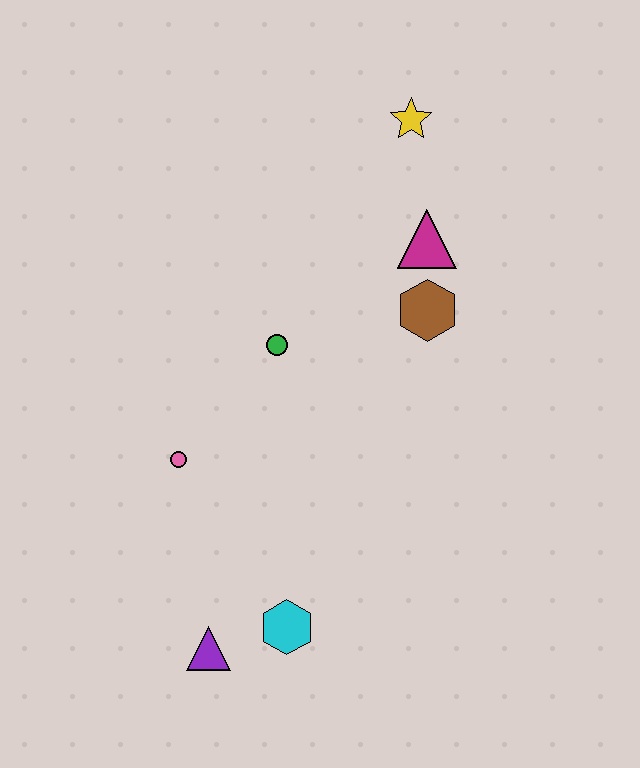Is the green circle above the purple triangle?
Yes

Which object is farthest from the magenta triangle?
The purple triangle is farthest from the magenta triangle.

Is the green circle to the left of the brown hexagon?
Yes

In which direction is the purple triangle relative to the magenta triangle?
The purple triangle is below the magenta triangle.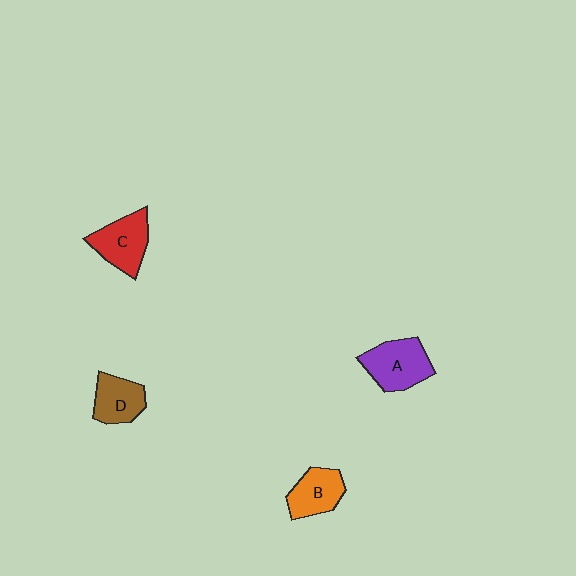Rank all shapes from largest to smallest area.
From largest to smallest: A (purple), C (red), B (orange), D (brown).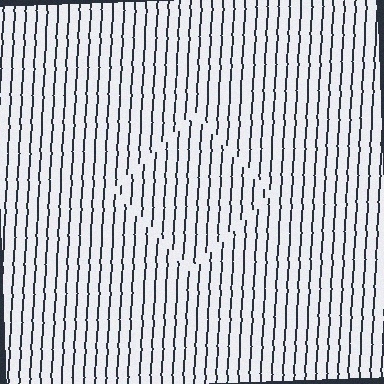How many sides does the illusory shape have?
4 sides — the line-ends trace a square.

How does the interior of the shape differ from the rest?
The interior of the shape contains the same grating, shifted by half a period — the contour is defined by the phase discontinuity where line-ends from the inner and outer gratings abut.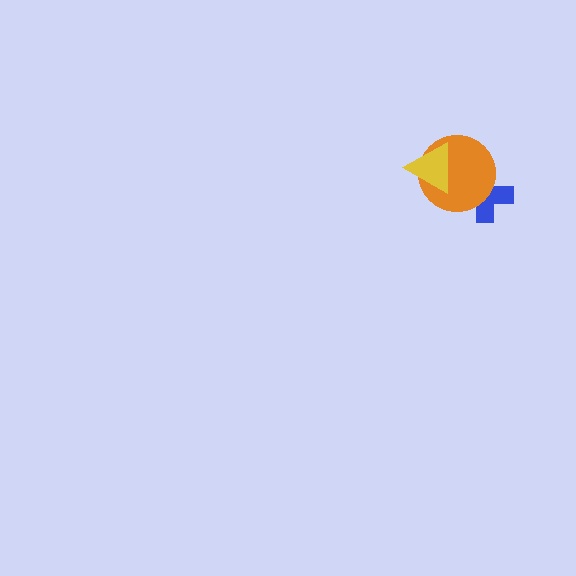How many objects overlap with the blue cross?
1 object overlaps with the blue cross.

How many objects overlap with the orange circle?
2 objects overlap with the orange circle.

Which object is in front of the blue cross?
The orange circle is in front of the blue cross.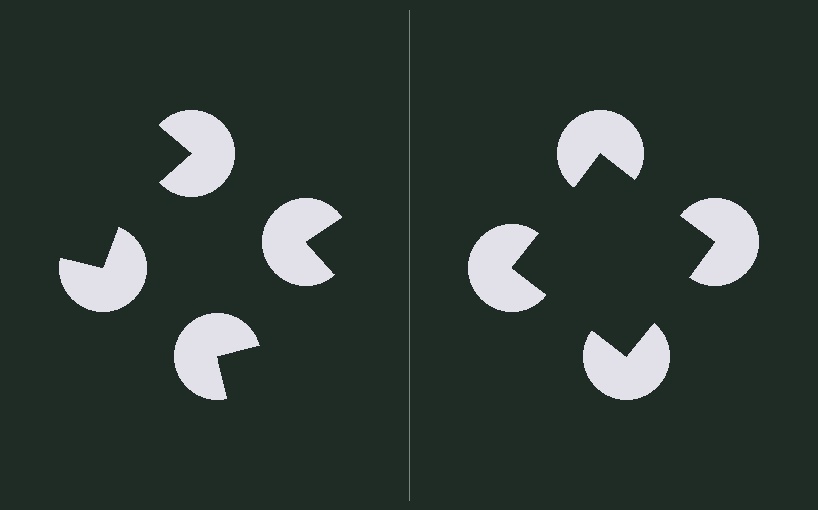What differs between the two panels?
The pac-man discs are positioned identically on both sides; only the wedge orientations differ. On the right they align to a square; on the left they are misaligned.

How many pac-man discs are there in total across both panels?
8 — 4 on each side.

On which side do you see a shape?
An illusory square appears on the right side. On the left side the wedge cuts are rotated, so no coherent shape forms.